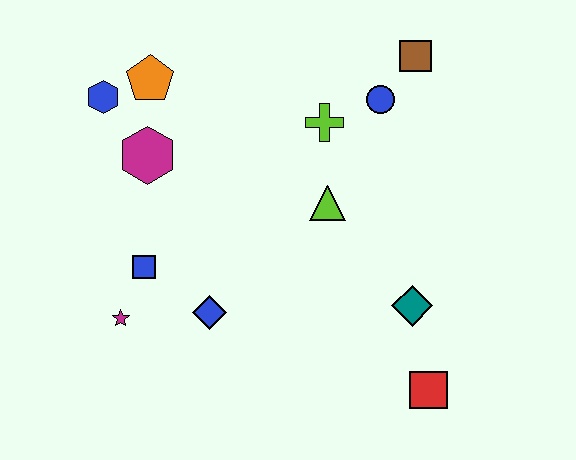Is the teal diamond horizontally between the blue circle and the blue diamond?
No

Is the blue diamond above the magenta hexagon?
No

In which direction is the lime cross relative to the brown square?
The lime cross is to the left of the brown square.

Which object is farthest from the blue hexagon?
The red square is farthest from the blue hexagon.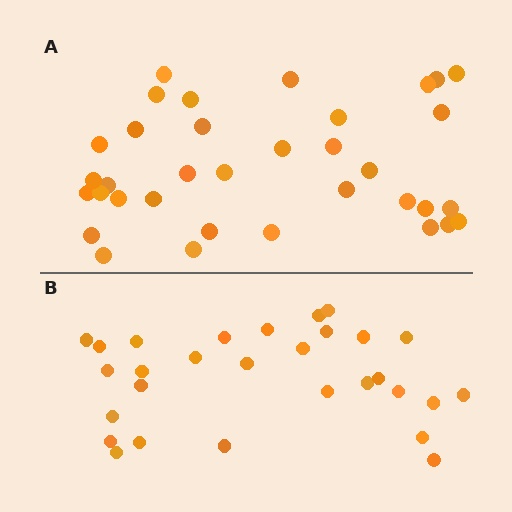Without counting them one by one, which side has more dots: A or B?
Region A (the top region) has more dots.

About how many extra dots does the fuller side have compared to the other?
Region A has about 6 more dots than region B.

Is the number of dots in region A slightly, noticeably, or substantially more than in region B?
Region A has only slightly more — the two regions are fairly close. The ratio is roughly 1.2 to 1.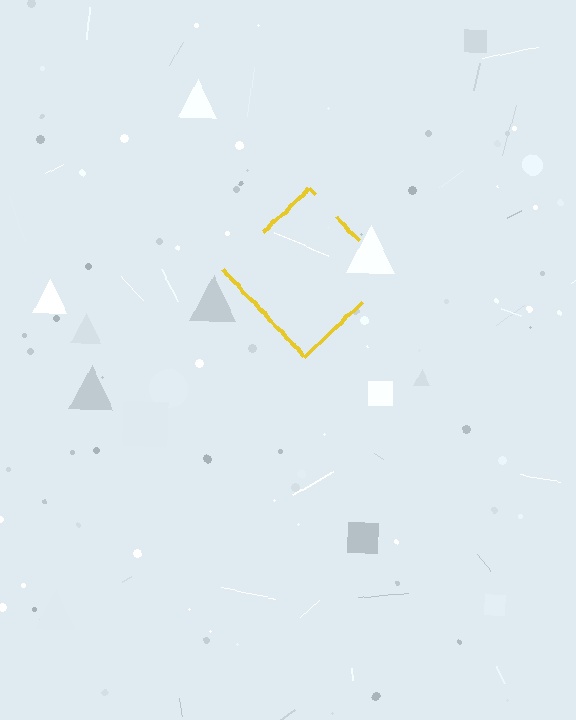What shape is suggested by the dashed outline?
The dashed outline suggests a diamond.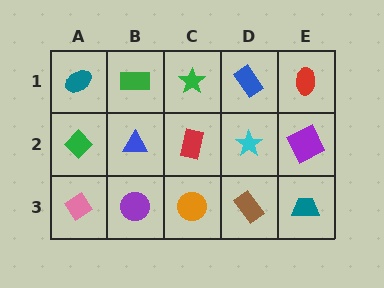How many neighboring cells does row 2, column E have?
3.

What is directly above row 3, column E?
A purple square.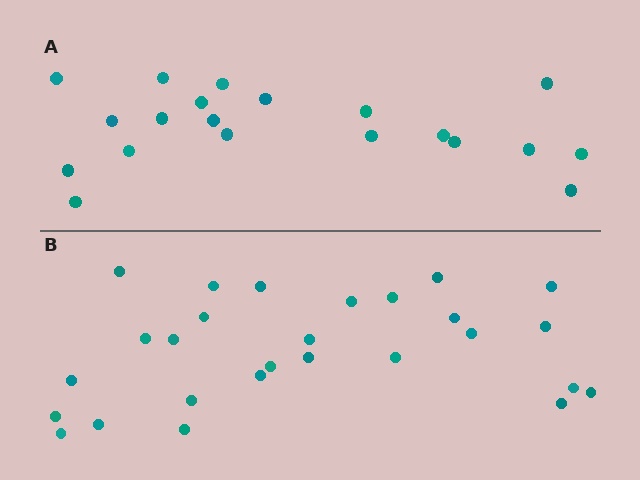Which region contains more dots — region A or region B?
Region B (the bottom region) has more dots.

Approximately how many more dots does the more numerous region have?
Region B has roughly 8 or so more dots than region A.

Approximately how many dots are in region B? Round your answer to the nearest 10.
About 30 dots. (The exact count is 27, which rounds to 30.)